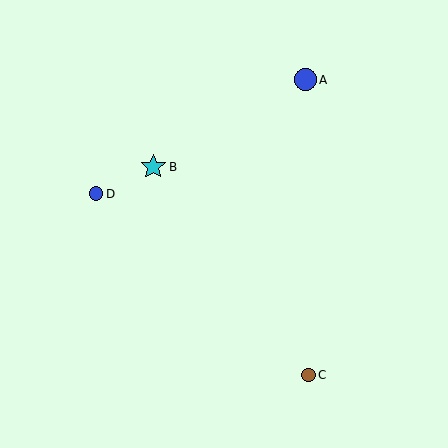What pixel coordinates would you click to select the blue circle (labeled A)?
Click at (305, 80) to select the blue circle A.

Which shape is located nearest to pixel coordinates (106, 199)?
The blue circle (labeled D) at (96, 194) is nearest to that location.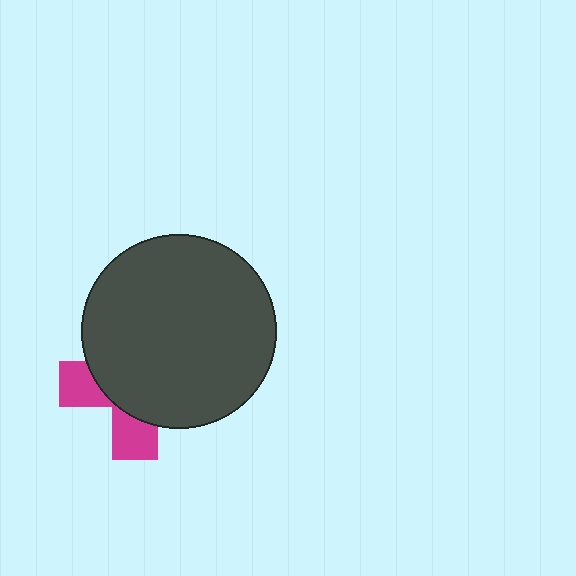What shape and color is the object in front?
The object in front is a dark gray circle.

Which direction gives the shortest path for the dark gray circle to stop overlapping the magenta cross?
Moving toward the upper-right gives the shortest separation.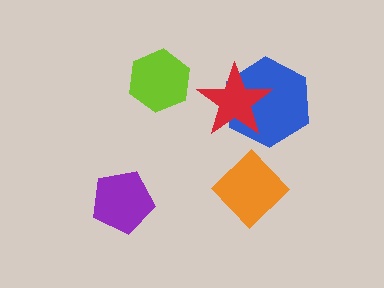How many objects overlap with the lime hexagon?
0 objects overlap with the lime hexagon.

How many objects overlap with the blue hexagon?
1 object overlaps with the blue hexagon.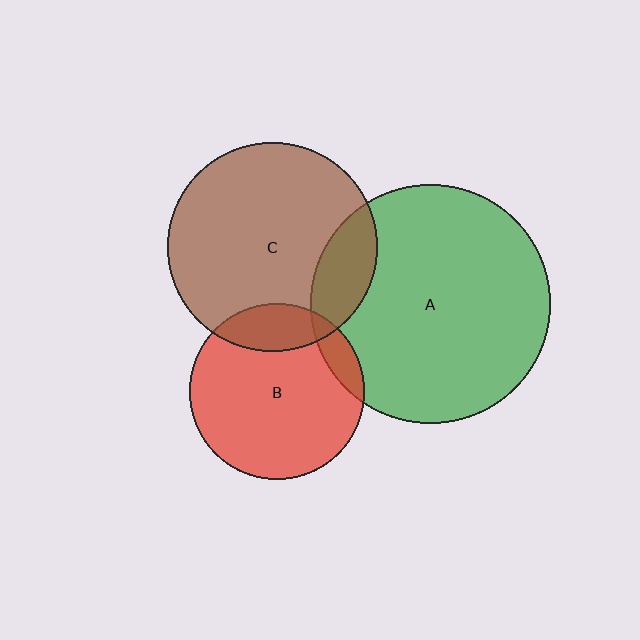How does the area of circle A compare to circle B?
Approximately 1.9 times.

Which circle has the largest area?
Circle A (green).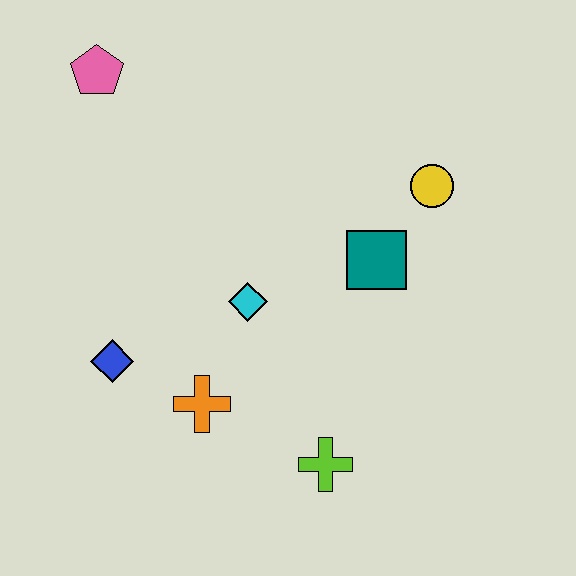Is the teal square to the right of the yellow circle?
No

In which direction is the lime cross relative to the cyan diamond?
The lime cross is below the cyan diamond.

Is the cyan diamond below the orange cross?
No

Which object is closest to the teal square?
The yellow circle is closest to the teal square.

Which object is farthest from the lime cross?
The pink pentagon is farthest from the lime cross.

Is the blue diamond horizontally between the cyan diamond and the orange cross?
No